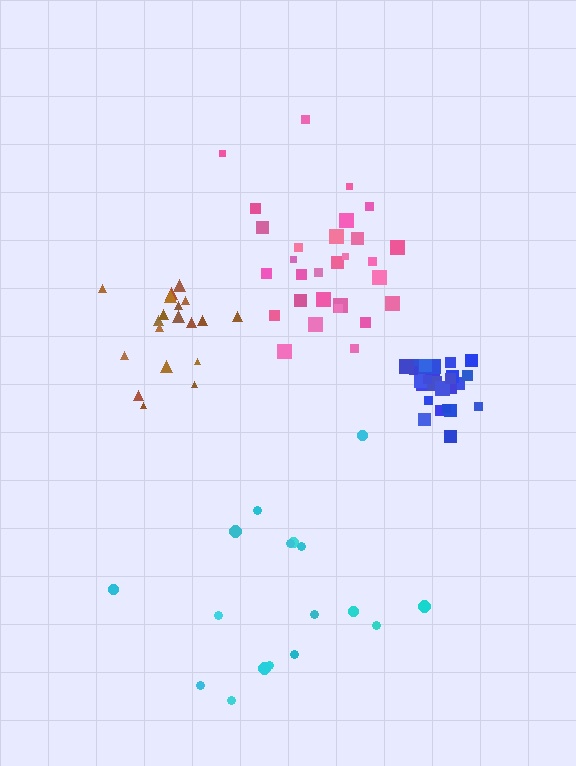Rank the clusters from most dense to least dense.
blue, brown, pink, cyan.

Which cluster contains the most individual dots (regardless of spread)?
Pink (29).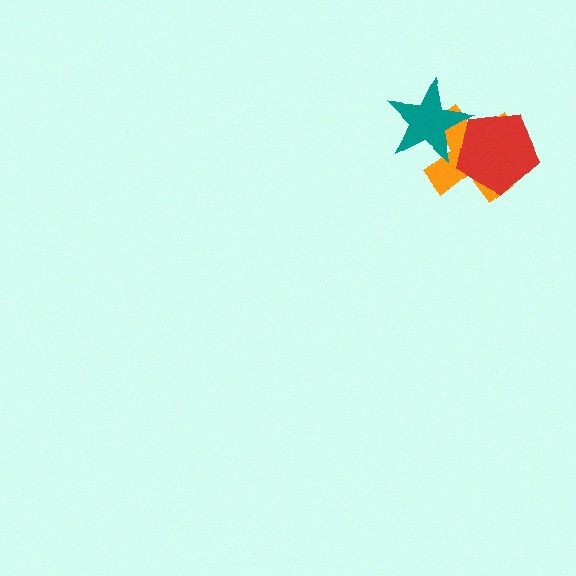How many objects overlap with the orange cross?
2 objects overlap with the orange cross.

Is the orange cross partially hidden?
Yes, it is partially covered by another shape.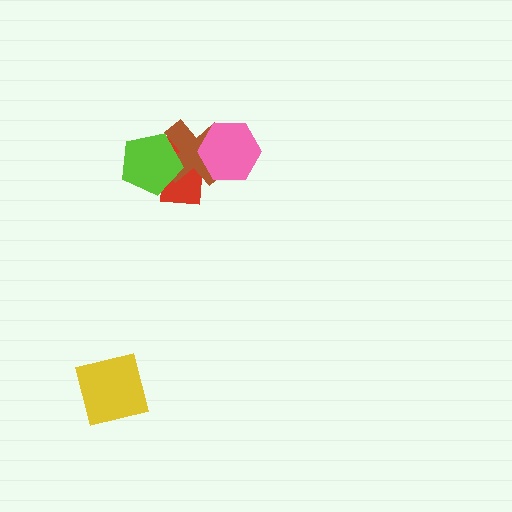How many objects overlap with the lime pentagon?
2 objects overlap with the lime pentagon.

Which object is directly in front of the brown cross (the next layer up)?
The lime pentagon is directly in front of the brown cross.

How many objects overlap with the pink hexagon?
2 objects overlap with the pink hexagon.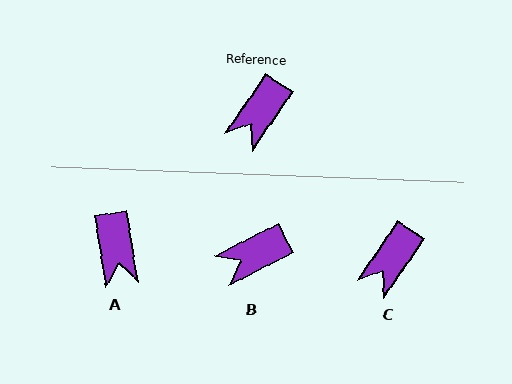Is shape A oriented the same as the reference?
No, it is off by about 43 degrees.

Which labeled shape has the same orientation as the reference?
C.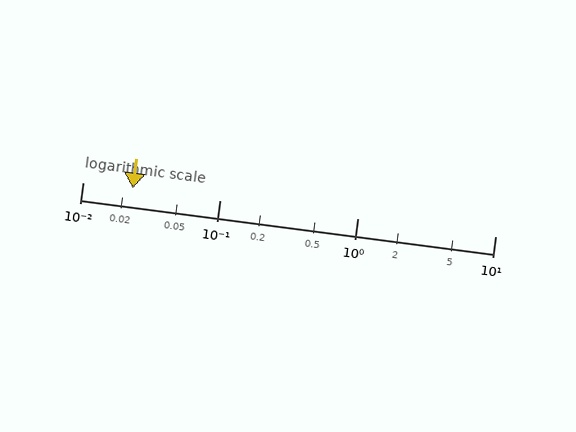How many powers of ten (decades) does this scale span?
The scale spans 3 decades, from 0.01 to 10.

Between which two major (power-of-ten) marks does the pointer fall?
The pointer is between 0.01 and 0.1.